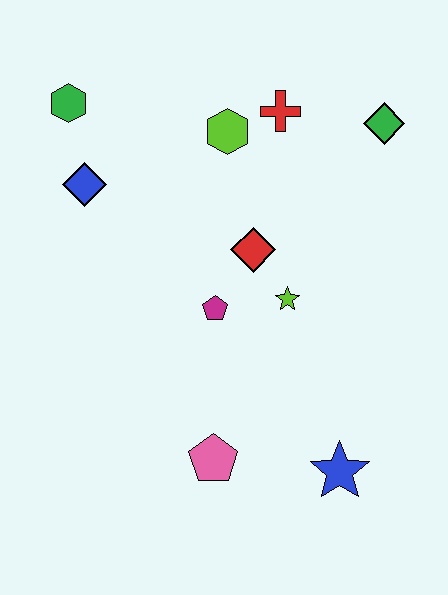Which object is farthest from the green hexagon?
The blue star is farthest from the green hexagon.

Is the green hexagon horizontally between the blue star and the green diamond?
No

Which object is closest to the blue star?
The pink pentagon is closest to the blue star.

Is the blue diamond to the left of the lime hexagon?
Yes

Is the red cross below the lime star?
No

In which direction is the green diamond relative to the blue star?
The green diamond is above the blue star.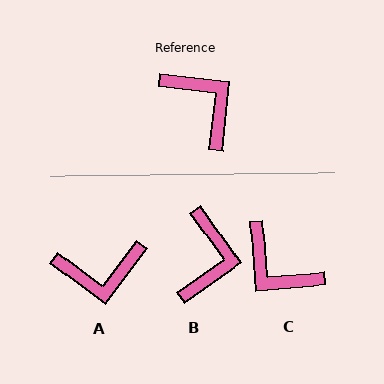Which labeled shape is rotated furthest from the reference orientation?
C, about 169 degrees away.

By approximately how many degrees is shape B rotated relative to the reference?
Approximately 49 degrees clockwise.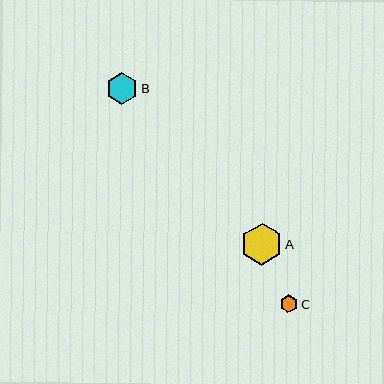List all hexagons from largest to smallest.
From largest to smallest: A, B, C.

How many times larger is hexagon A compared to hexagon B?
Hexagon A is approximately 1.3 times the size of hexagon B.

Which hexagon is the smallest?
Hexagon C is the smallest with a size of approximately 18 pixels.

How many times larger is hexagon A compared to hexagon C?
Hexagon A is approximately 2.3 times the size of hexagon C.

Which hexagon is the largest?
Hexagon A is the largest with a size of approximately 42 pixels.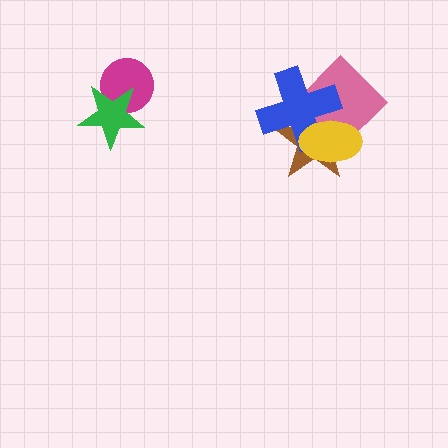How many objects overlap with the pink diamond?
3 objects overlap with the pink diamond.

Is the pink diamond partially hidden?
Yes, it is partially covered by another shape.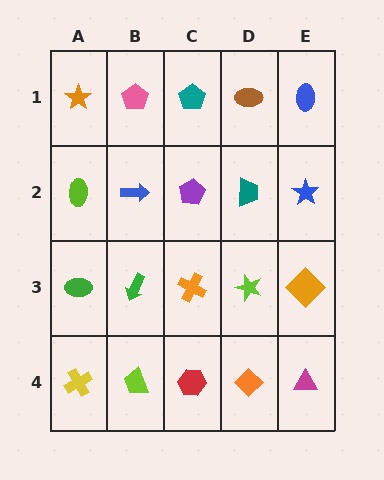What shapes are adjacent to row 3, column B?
A blue arrow (row 2, column B), a lime trapezoid (row 4, column B), a green ellipse (row 3, column A), an orange cross (row 3, column C).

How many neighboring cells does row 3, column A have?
3.